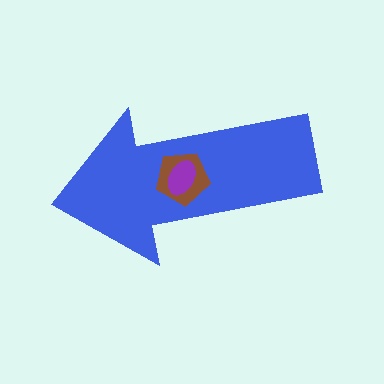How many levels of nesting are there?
3.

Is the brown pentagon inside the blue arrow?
Yes.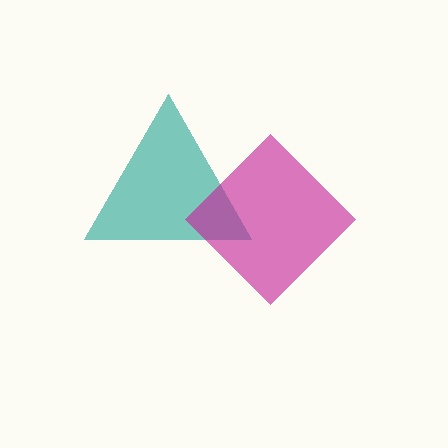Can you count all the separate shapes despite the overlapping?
Yes, there are 2 separate shapes.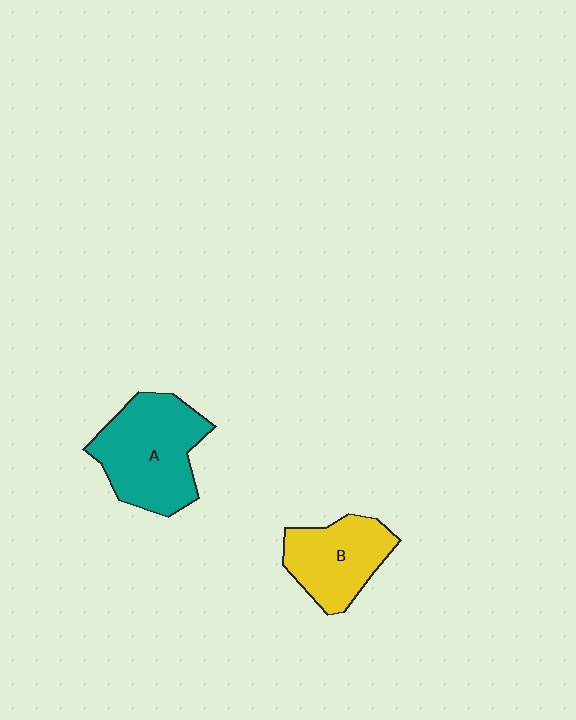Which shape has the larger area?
Shape A (teal).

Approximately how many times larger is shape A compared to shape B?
Approximately 1.4 times.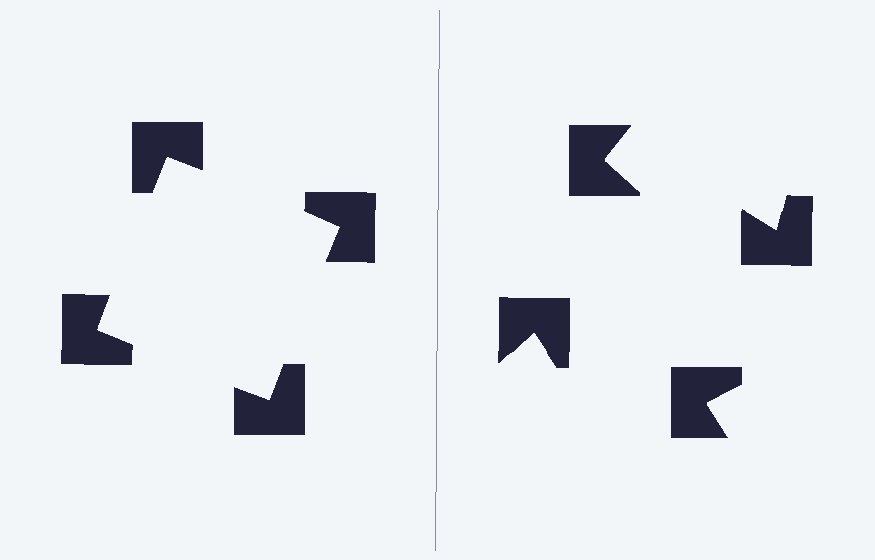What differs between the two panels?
The notched squares are positioned identically on both sides; only the wedge orientations differ. On the left they align to a square; on the right they are misaligned.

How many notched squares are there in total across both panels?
8 — 4 on each side.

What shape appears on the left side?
An illusory square.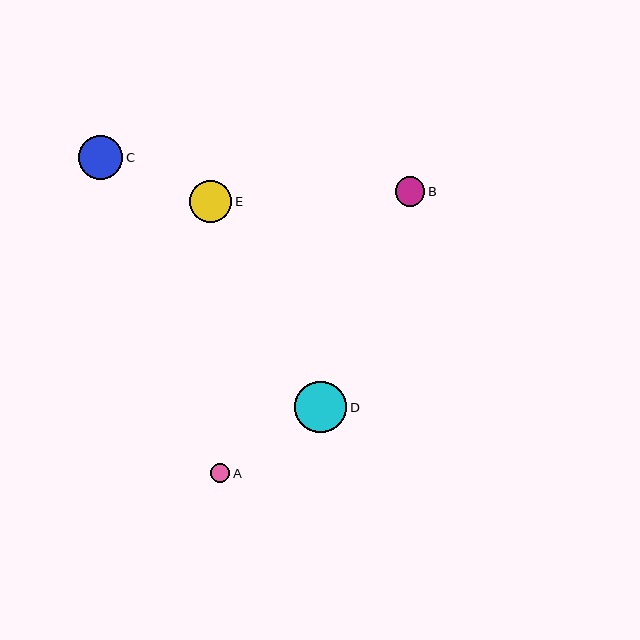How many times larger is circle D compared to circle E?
Circle D is approximately 1.2 times the size of circle E.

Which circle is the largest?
Circle D is the largest with a size of approximately 52 pixels.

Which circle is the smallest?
Circle A is the smallest with a size of approximately 19 pixels.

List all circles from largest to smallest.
From largest to smallest: D, C, E, B, A.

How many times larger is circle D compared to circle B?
Circle D is approximately 1.7 times the size of circle B.